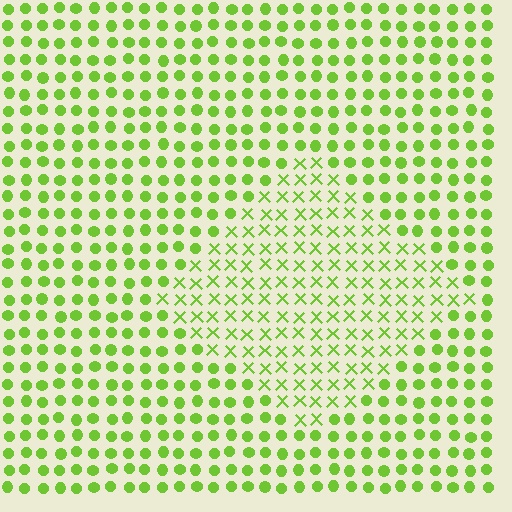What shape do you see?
I see a diamond.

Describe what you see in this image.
The image is filled with small lime elements arranged in a uniform grid. A diamond-shaped region contains X marks, while the surrounding area contains circles. The boundary is defined purely by the change in element shape.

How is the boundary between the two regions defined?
The boundary is defined by a change in element shape: X marks inside vs. circles outside. All elements share the same color and spacing.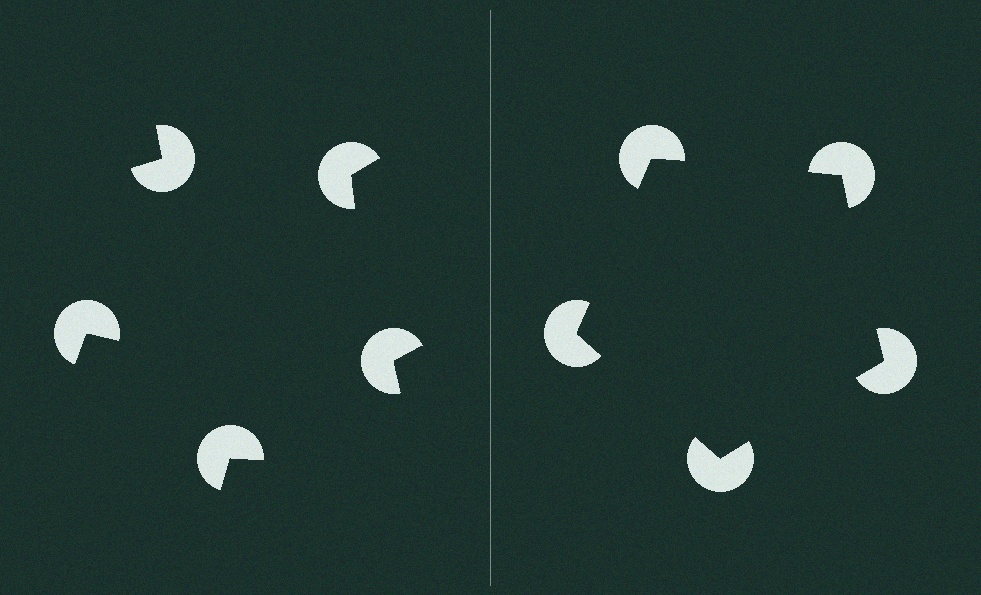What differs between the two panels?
The pac-man discs are positioned identically on both sides; only the wedge orientations differ. On the right they align to a pentagon; on the left they are misaligned.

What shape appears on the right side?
An illusory pentagon.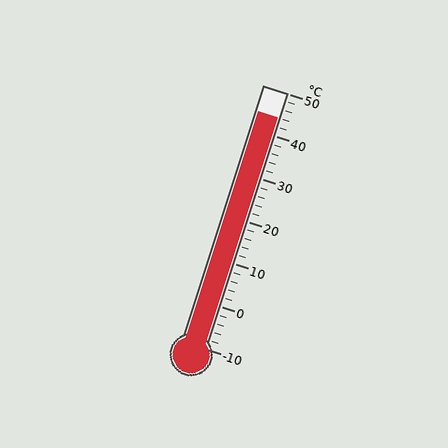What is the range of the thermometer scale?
The thermometer scale ranges from -10°C to 50°C.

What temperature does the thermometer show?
The thermometer shows approximately 44°C.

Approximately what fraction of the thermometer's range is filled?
The thermometer is filled to approximately 90% of its range.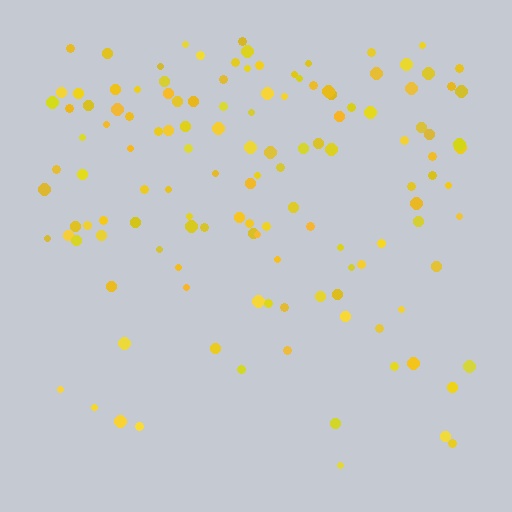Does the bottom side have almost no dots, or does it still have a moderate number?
Still a moderate number, just noticeably fewer than the top.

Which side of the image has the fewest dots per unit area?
The bottom.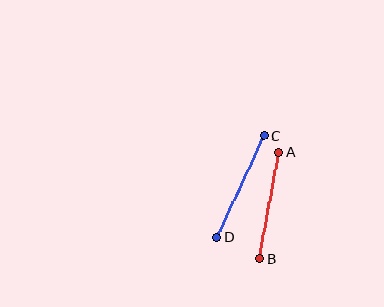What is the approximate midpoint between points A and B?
The midpoint is at approximately (269, 205) pixels.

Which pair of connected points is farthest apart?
Points C and D are farthest apart.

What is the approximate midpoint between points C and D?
The midpoint is at approximately (241, 186) pixels.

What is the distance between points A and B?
The distance is approximately 108 pixels.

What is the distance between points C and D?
The distance is approximately 112 pixels.